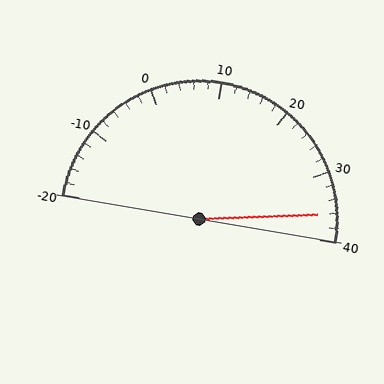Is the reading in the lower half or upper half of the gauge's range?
The reading is in the upper half of the range (-20 to 40).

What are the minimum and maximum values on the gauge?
The gauge ranges from -20 to 40.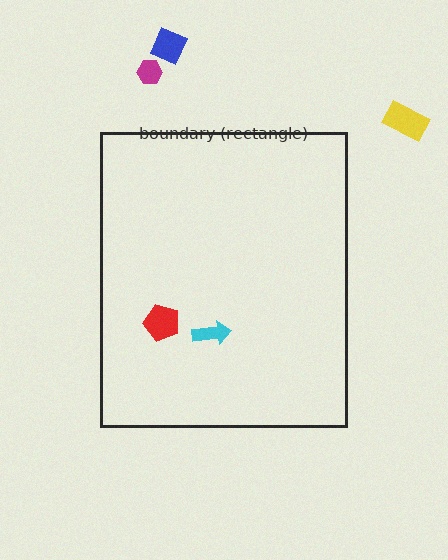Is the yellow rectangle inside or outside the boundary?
Outside.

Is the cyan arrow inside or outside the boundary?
Inside.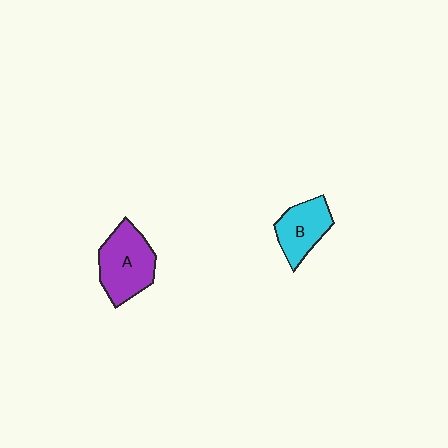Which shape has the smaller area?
Shape B (cyan).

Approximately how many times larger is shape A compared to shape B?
Approximately 1.4 times.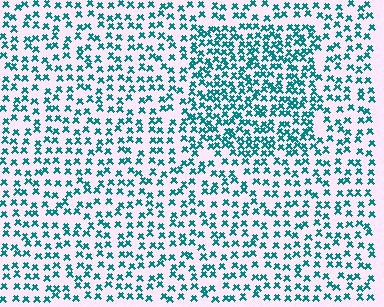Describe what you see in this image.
The image contains small teal elements arranged at two different densities. A rectangle-shaped region is visible where the elements are more densely packed than the surrounding area.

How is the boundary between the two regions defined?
The boundary is defined by a change in element density (approximately 1.7x ratio). All elements are the same color, size, and shape.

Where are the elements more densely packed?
The elements are more densely packed inside the rectangle boundary.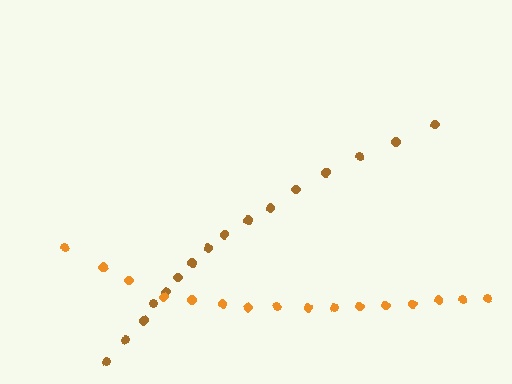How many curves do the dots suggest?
There are 2 distinct paths.